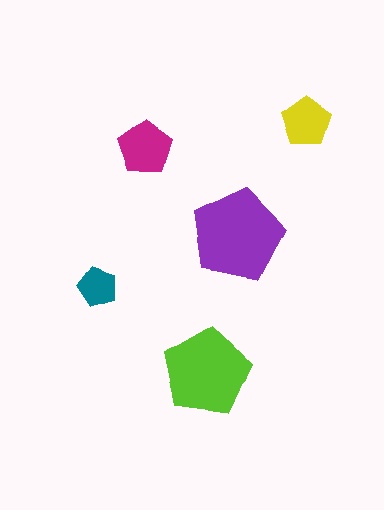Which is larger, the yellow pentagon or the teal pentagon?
The yellow one.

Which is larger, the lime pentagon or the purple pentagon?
The purple one.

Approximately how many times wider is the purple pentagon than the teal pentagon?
About 2.5 times wider.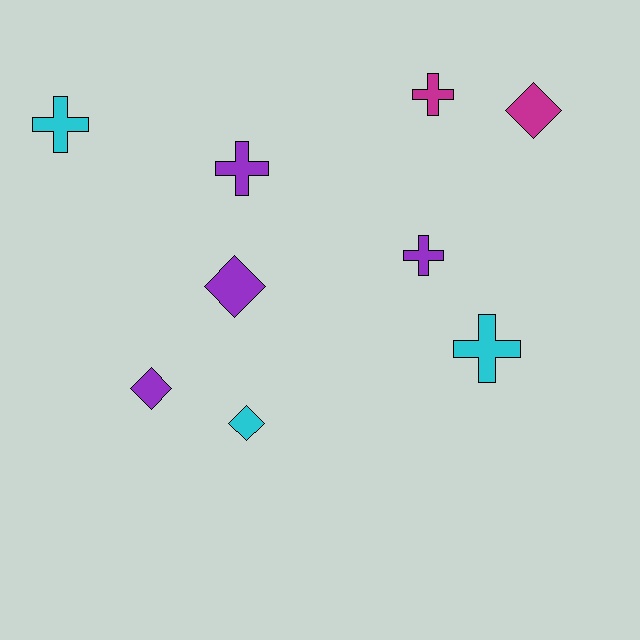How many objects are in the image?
There are 9 objects.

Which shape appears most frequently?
Cross, with 5 objects.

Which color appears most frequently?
Purple, with 4 objects.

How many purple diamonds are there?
There are 2 purple diamonds.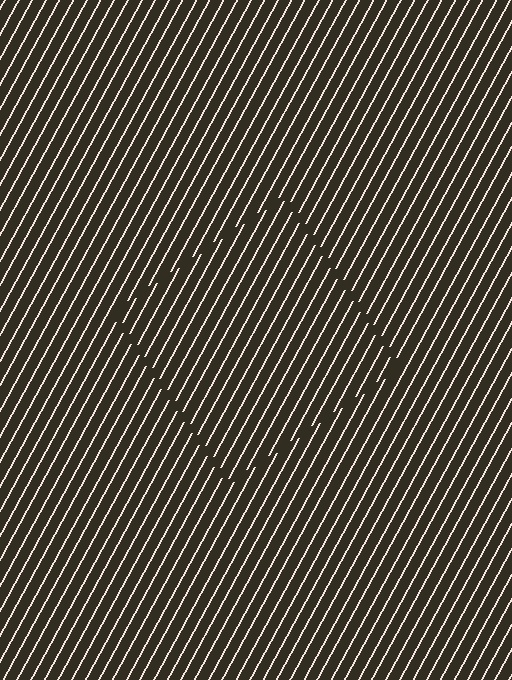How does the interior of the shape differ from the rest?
The interior of the shape contains the same grating, shifted by half a period — the contour is defined by the phase discontinuity where line-ends from the inner and outer gratings abut.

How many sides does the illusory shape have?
4 sides — the line-ends trace a square.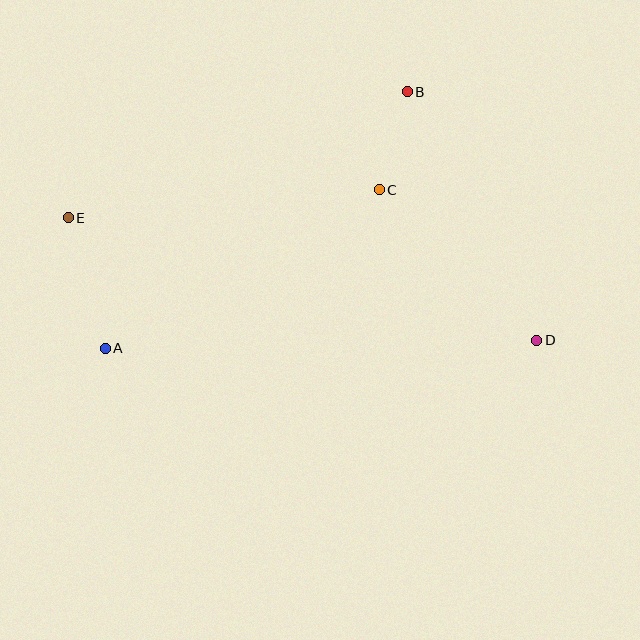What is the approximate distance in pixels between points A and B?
The distance between A and B is approximately 396 pixels.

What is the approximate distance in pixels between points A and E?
The distance between A and E is approximately 136 pixels.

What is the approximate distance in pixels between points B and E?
The distance between B and E is approximately 362 pixels.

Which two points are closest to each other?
Points B and C are closest to each other.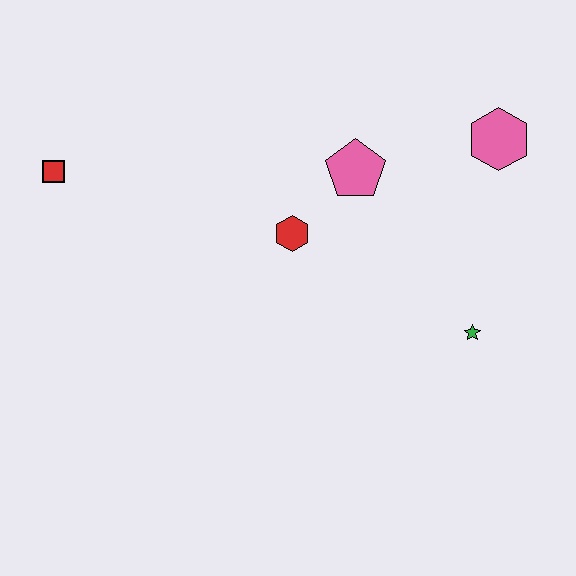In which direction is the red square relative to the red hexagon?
The red square is to the left of the red hexagon.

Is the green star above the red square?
No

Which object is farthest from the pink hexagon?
The red square is farthest from the pink hexagon.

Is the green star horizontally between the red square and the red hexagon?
No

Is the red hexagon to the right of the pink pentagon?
No